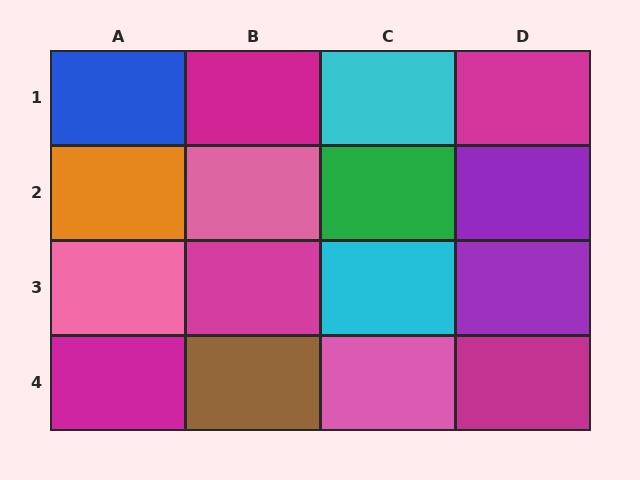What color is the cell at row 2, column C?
Green.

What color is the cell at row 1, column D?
Magenta.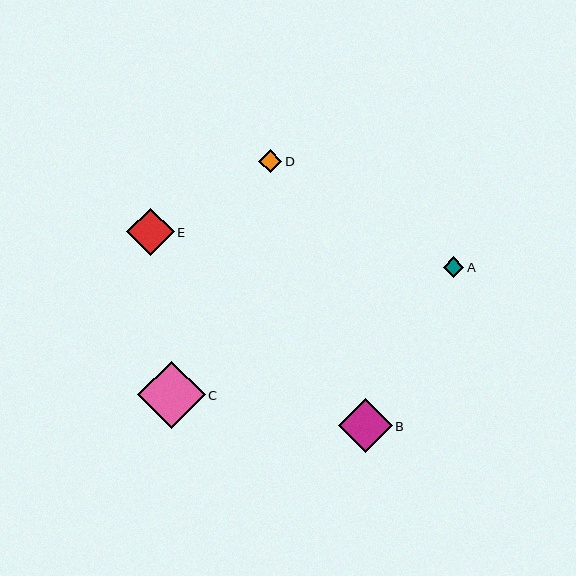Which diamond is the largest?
Diamond C is the largest with a size of approximately 68 pixels.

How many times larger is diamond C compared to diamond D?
Diamond C is approximately 2.9 times the size of diamond D.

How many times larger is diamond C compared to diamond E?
Diamond C is approximately 1.4 times the size of diamond E.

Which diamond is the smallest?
Diamond A is the smallest with a size of approximately 21 pixels.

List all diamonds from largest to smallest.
From largest to smallest: C, B, E, D, A.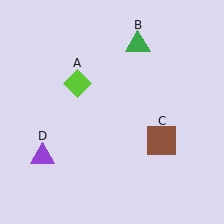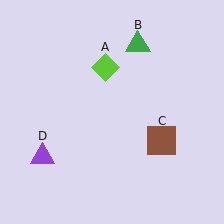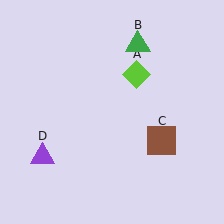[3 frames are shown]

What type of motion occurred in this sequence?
The lime diamond (object A) rotated clockwise around the center of the scene.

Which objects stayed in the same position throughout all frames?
Green triangle (object B) and brown square (object C) and purple triangle (object D) remained stationary.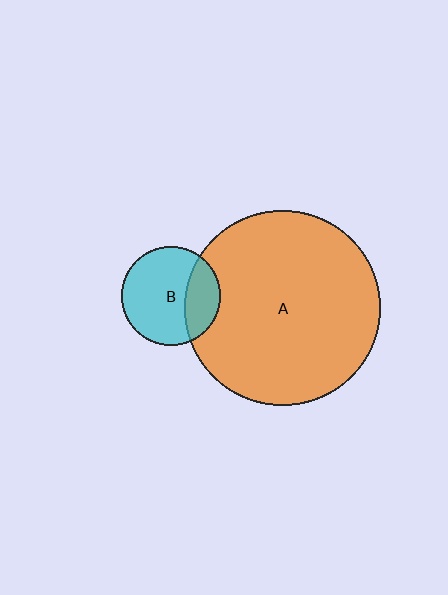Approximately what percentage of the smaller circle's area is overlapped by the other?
Approximately 25%.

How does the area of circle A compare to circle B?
Approximately 3.9 times.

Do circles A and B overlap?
Yes.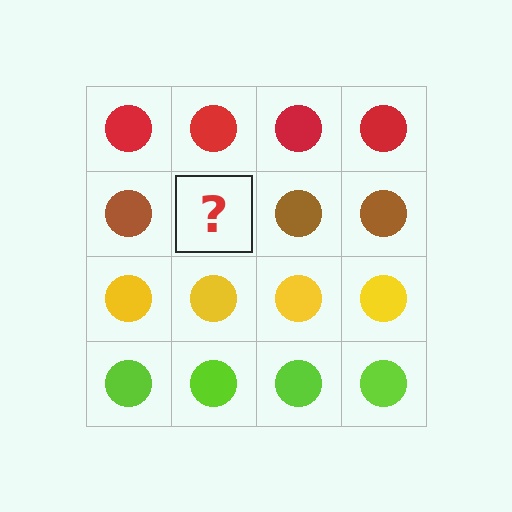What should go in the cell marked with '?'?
The missing cell should contain a brown circle.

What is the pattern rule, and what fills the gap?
The rule is that each row has a consistent color. The gap should be filled with a brown circle.